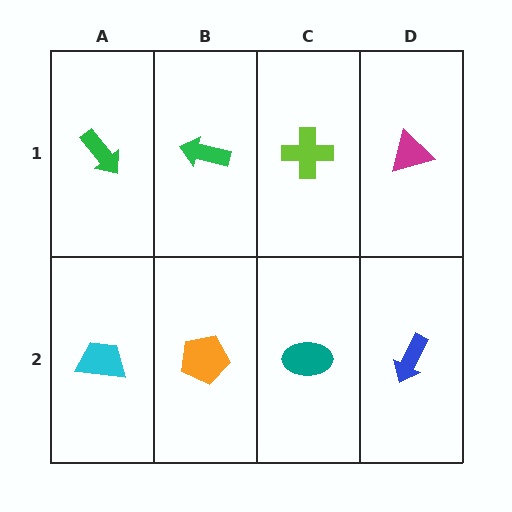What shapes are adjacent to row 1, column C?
A teal ellipse (row 2, column C), a green arrow (row 1, column B), a magenta triangle (row 1, column D).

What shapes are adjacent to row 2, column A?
A green arrow (row 1, column A), an orange pentagon (row 2, column B).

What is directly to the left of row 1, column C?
A green arrow.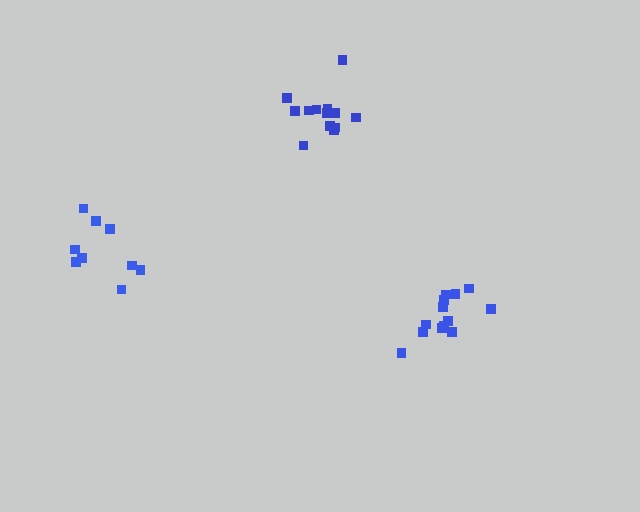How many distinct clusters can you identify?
There are 3 distinct clusters.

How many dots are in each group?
Group 1: 13 dots, Group 2: 9 dots, Group 3: 13 dots (35 total).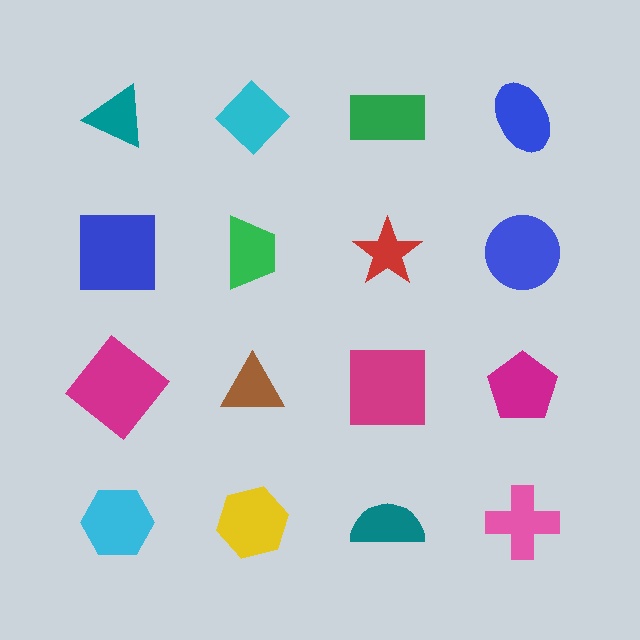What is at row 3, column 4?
A magenta pentagon.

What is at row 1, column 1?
A teal triangle.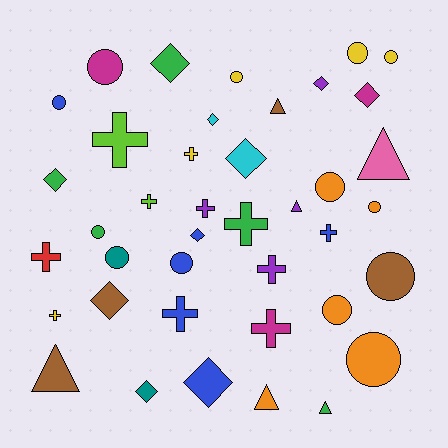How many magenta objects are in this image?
There are 3 magenta objects.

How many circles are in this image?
There are 13 circles.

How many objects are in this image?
There are 40 objects.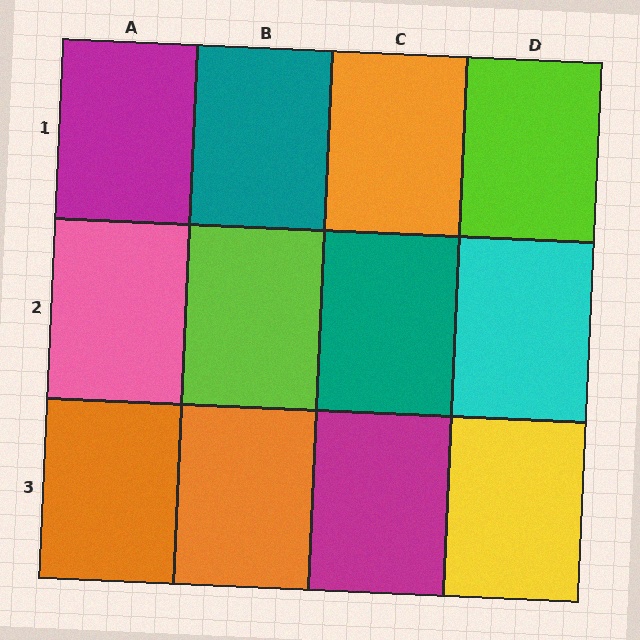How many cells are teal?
2 cells are teal.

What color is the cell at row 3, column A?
Orange.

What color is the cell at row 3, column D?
Yellow.